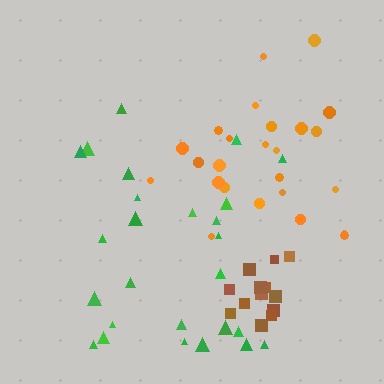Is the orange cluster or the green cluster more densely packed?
Orange.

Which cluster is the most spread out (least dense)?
Green.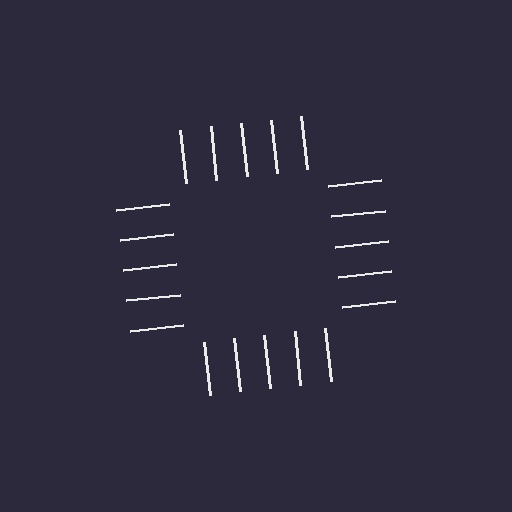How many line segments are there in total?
20 — 5 along each of the 4 edges.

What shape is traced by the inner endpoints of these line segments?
An illusory square — the line segments terminate on its edges but no continuous stroke is drawn.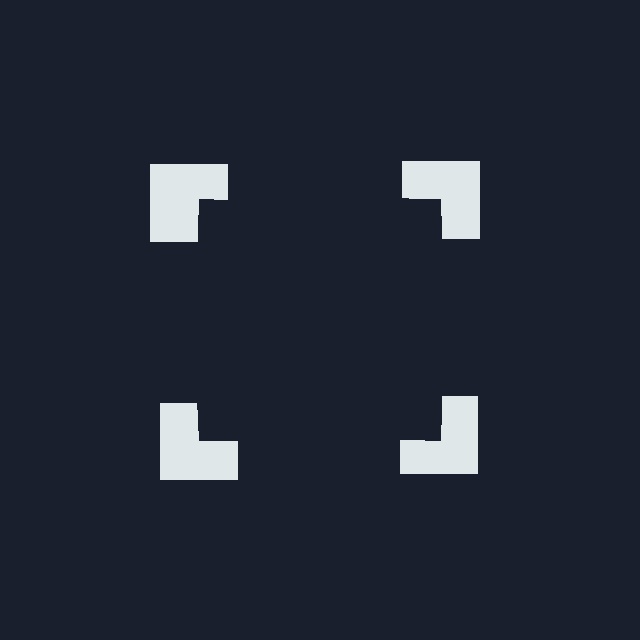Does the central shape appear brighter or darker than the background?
It typically appears slightly darker than the background, even though no actual brightness change is drawn.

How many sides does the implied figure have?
4 sides.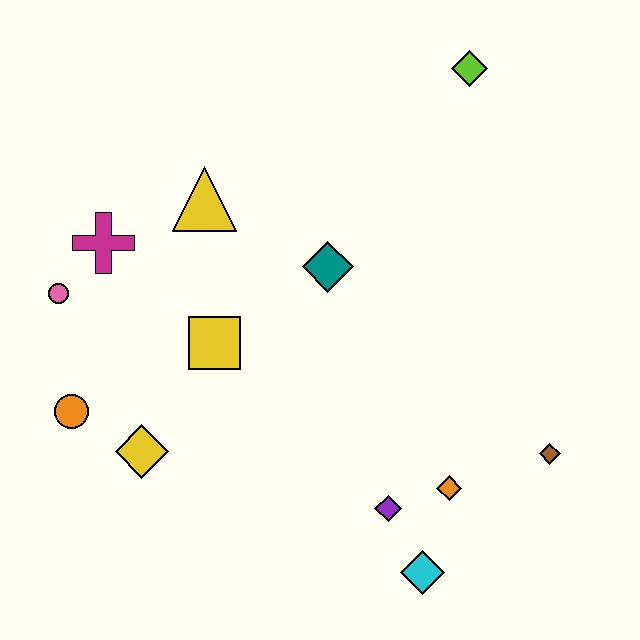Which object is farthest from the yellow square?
The lime diamond is farthest from the yellow square.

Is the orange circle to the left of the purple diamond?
Yes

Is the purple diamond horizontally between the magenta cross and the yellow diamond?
No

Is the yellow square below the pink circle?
Yes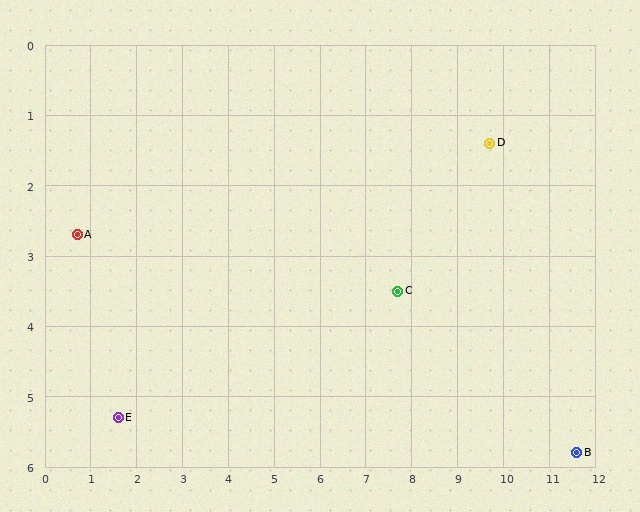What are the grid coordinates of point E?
Point E is at approximately (1.6, 5.3).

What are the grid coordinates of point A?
Point A is at approximately (0.7, 2.7).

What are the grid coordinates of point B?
Point B is at approximately (11.6, 5.8).